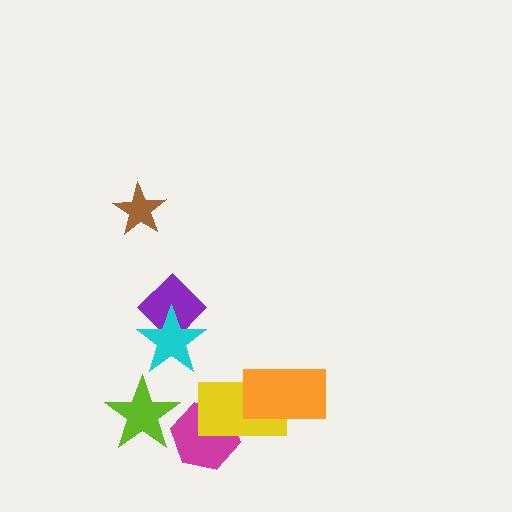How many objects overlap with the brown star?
0 objects overlap with the brown star.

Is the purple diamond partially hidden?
Yes, it is partially covered by another shape.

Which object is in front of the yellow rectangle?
The orange rectangle is in front of the yellow rectangle.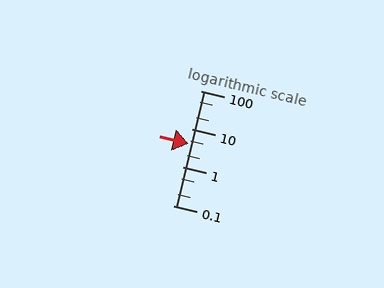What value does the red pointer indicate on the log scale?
The pointer indicates approximately 4.2.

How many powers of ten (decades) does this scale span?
The scale spans 3 decades, from 0.1 to 100.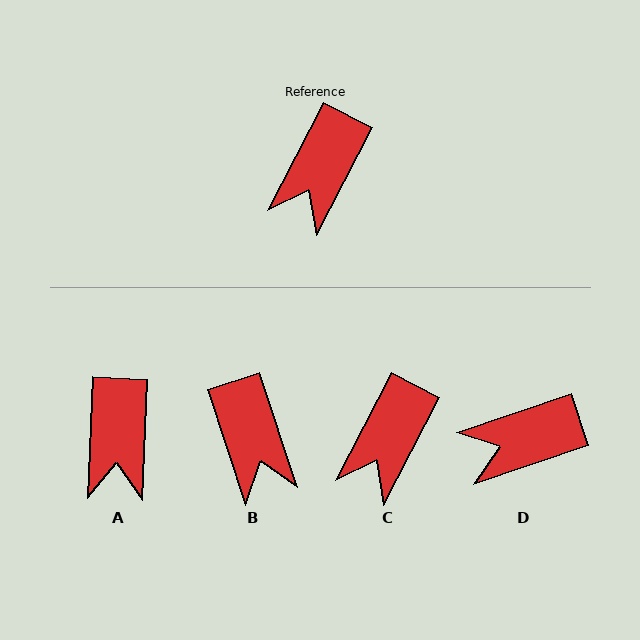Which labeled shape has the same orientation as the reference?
C.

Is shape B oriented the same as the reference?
No, it is off by about 46 degrees.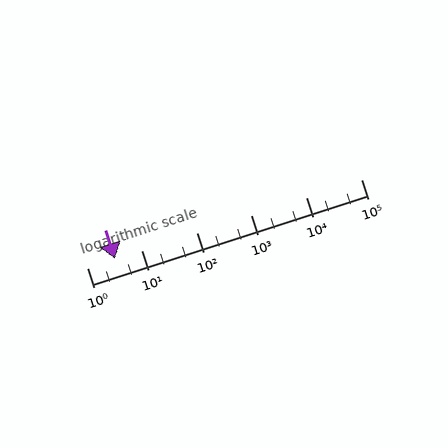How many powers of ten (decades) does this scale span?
The scale spans 5 decades, from 1 to 100000.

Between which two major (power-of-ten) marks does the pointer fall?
The pointer is between 1 and 10.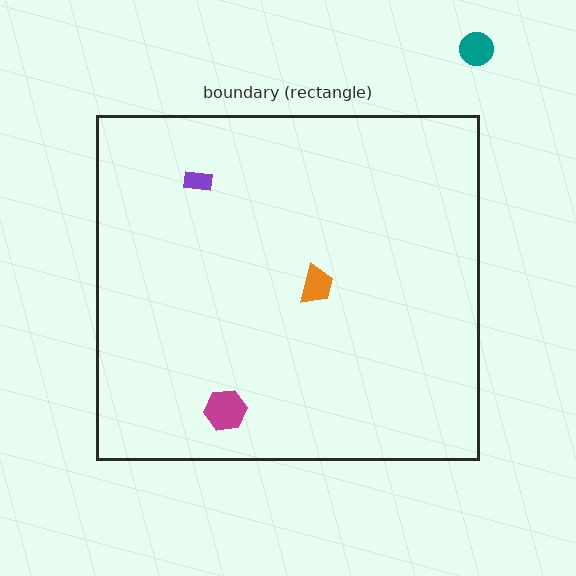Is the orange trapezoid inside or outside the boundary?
Inside.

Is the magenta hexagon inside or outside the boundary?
Inside.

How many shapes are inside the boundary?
3 inside, 1 outside.